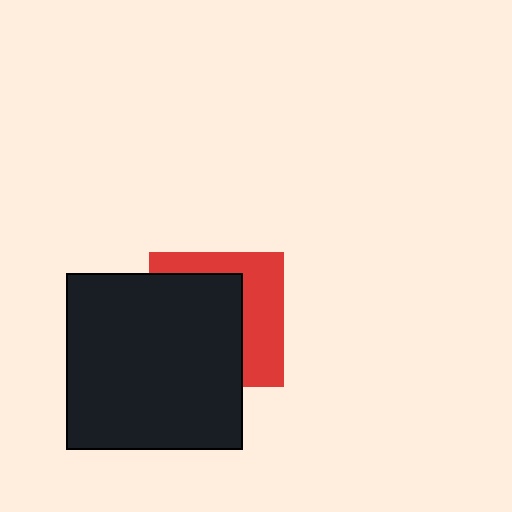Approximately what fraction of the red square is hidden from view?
Roughly 59% of the red square is hidden behind the black square.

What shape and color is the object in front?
The object in front is a black square.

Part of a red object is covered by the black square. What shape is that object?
It is a square.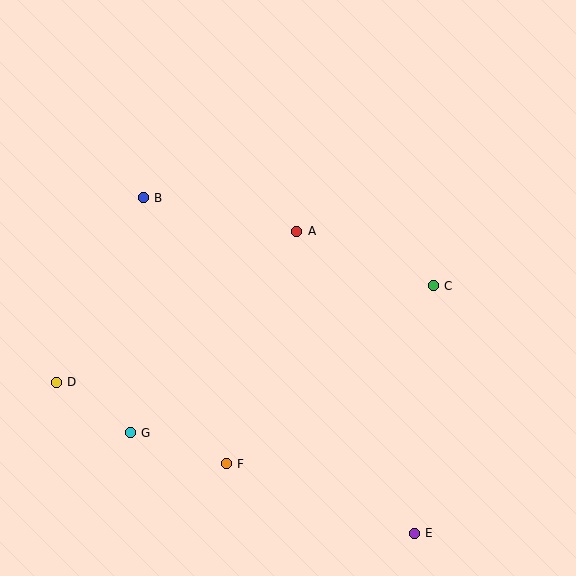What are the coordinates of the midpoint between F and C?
The midpoint between F and C is at (330, 375).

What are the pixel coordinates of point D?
Point D is at (56, 382).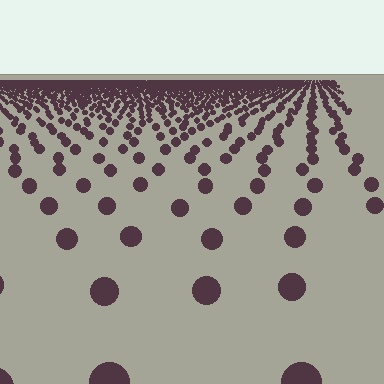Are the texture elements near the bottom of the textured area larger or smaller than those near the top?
Larger. Near the bottom, elements are closer to the viewer and appear at a bigger on-screen size.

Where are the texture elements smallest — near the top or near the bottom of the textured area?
Near the top.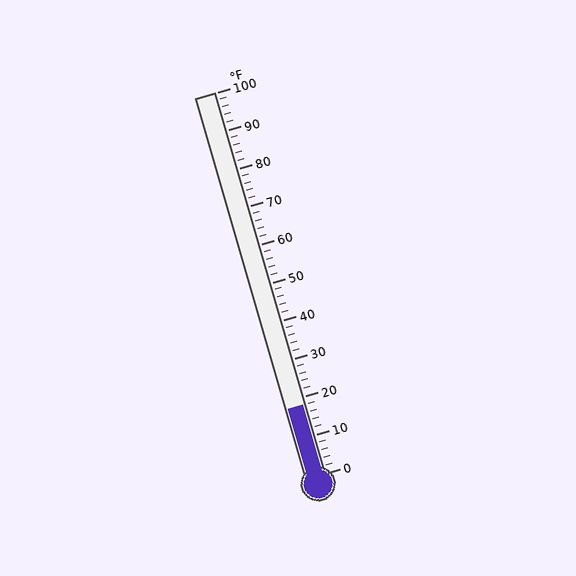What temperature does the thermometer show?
The thermometer shows approximately 18°F.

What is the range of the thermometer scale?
The thermometer scale ranges from 0°F to 100°F.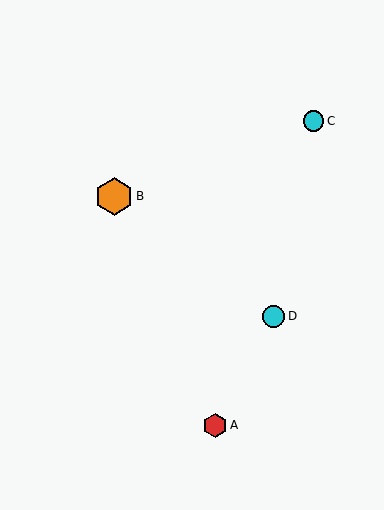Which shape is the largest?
The orange hexagon (labeled B) is the largest.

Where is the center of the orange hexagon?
The center of the orange hexagon is at (114, 196).